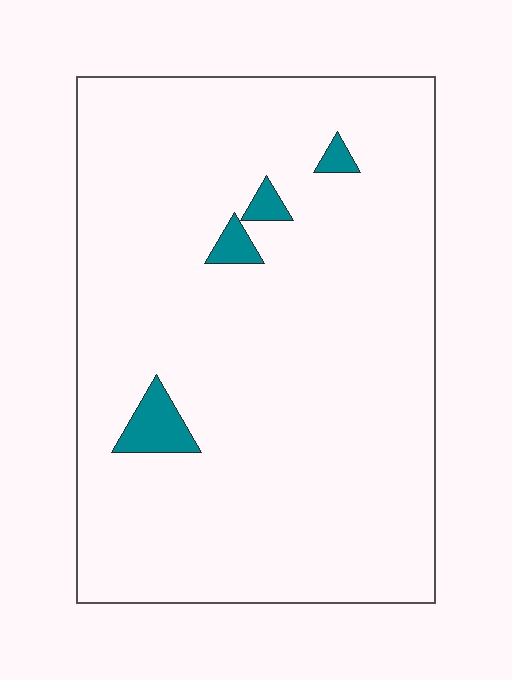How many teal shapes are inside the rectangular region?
4.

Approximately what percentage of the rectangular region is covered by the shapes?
Approximately 5%.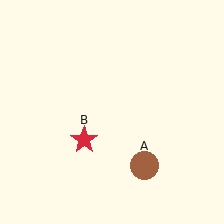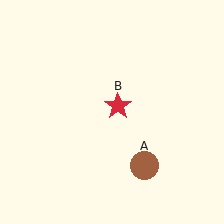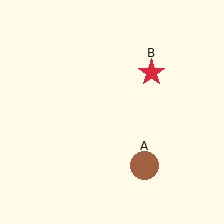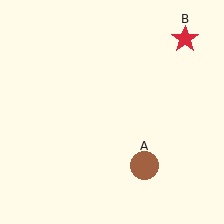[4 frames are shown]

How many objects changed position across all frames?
1 object changed position: red star (object B).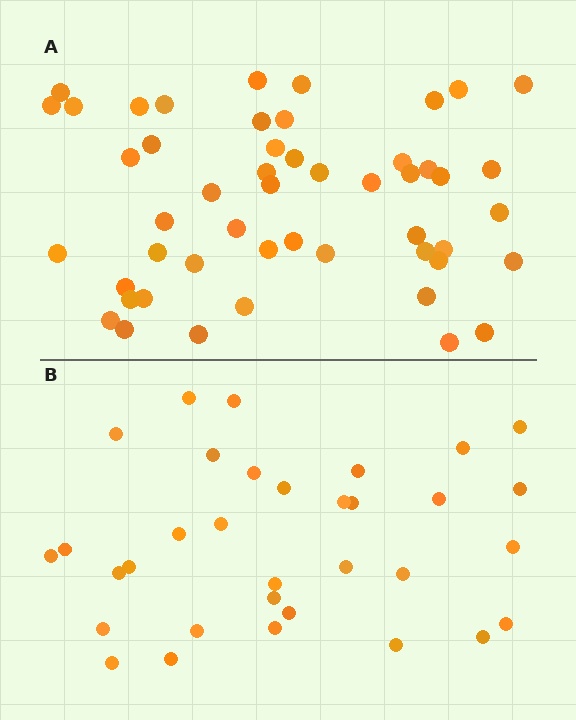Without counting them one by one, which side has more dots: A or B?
Region A (the top region) has more dots.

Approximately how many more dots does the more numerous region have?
Region A has approximately 15 more dots than region B.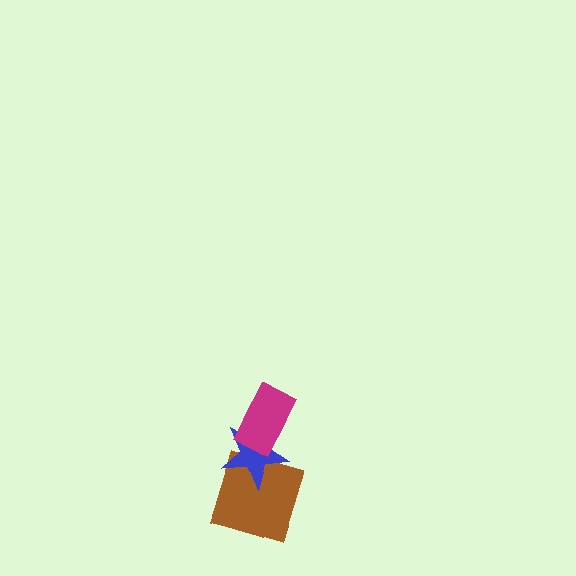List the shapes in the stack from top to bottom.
From top to bottom: the magenta rectangle, the blue star, the brown square.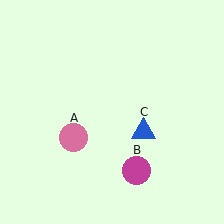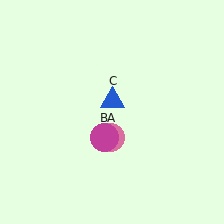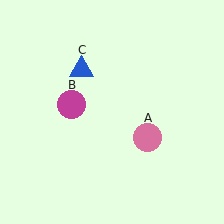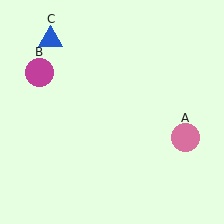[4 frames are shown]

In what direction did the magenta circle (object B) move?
The magenta circle (object B) moved up and to the left.